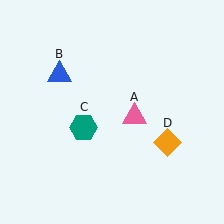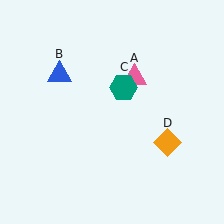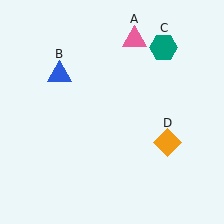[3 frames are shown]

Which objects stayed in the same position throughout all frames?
Blue triangle (object B) and orange diamond (object D) remained stationary.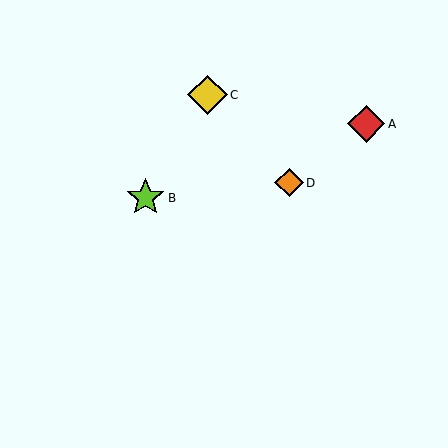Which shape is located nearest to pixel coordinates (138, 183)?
The lime star (labeled B) at (146, 198) is nearest to that location.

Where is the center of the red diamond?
The center of the red diamond is at (366, 124).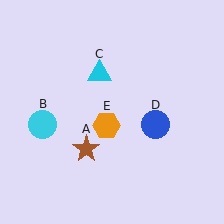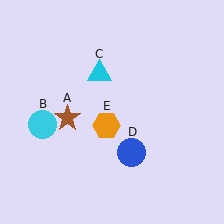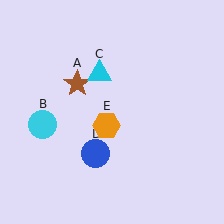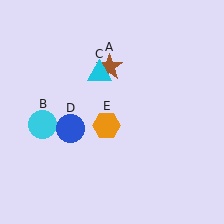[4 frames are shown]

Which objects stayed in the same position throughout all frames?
Cyan circle (object B) and cyan triangle (object C) and orange hexagon (object E) remained stationary.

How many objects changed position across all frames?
2 objects changed position: brown star (object A), blue circle (object D).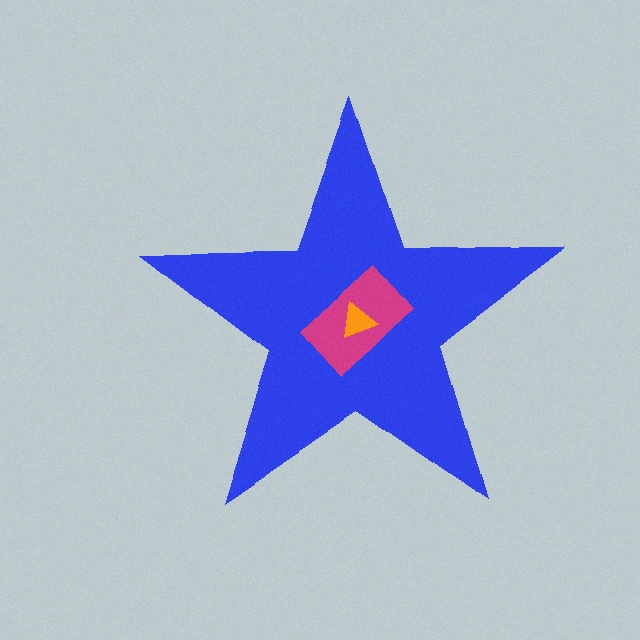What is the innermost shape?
The orange triangle.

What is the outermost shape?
The blue star.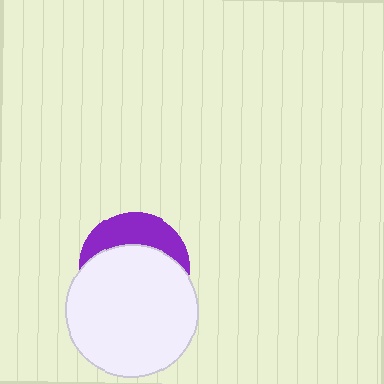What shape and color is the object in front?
The object in front is a white circle.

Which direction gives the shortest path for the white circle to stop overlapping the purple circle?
Moving down gives the shortest separation.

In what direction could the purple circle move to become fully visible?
The purple circle could move up. That would shift it out from behind the white circle entirely.